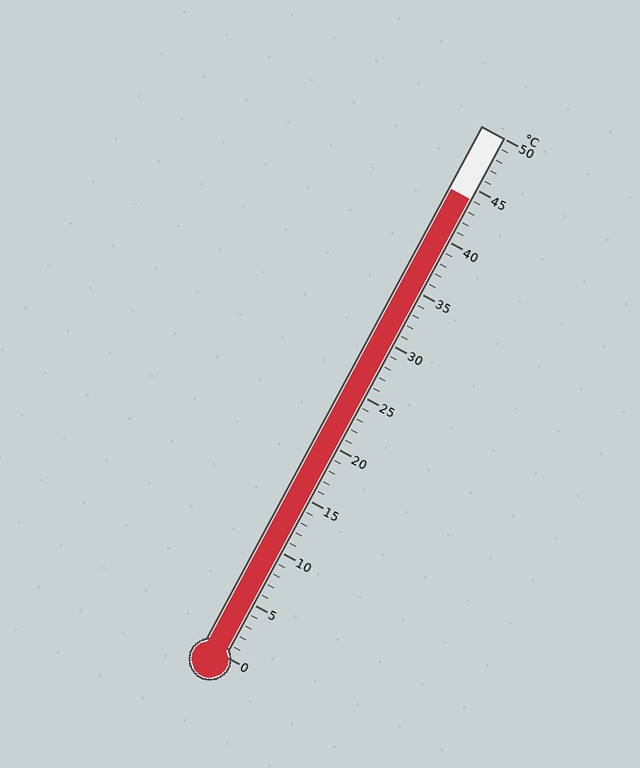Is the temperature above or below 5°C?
The temperature is above 5°C.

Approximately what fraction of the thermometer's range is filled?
The thermometer is filled to approximately 90% of its range.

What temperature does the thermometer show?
The thermometer shows approximately 44°C.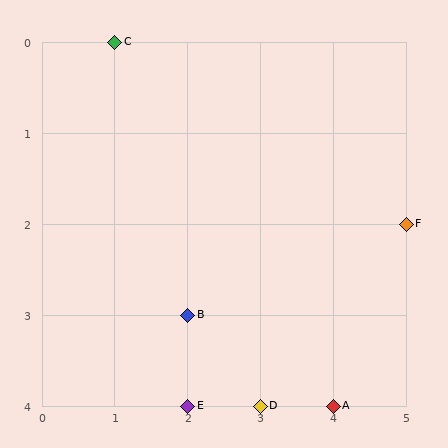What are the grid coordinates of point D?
Point D is at grid coordinates (3, 4).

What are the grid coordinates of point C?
Point C is at grid coordinates (1, 0).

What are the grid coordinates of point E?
Point E is at grid coordinates (2, 4).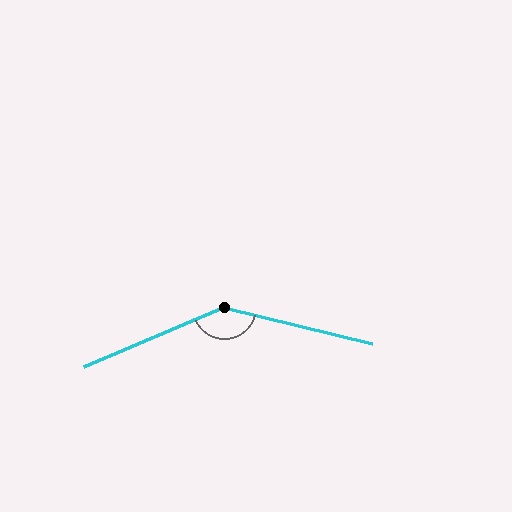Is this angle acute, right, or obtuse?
It is obtuse.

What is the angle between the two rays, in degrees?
Approximately 143 degrees.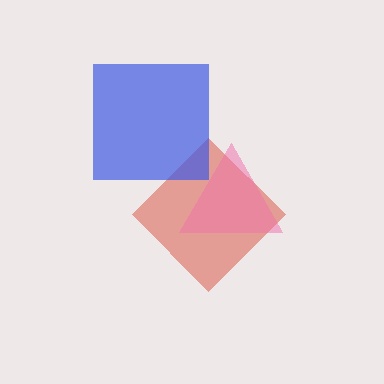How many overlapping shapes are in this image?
There are 3 overlapping shapes in the image.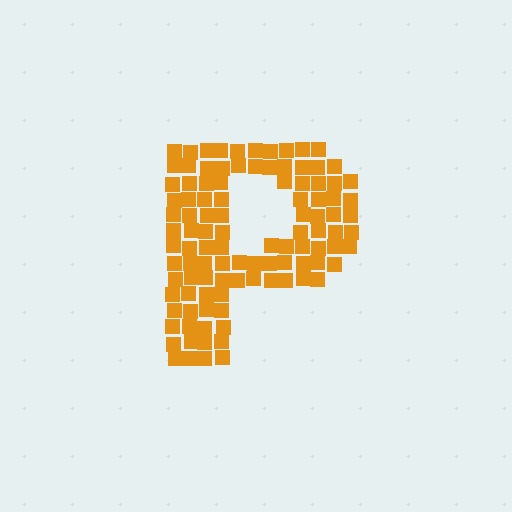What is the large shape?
The large shape is the letter P.